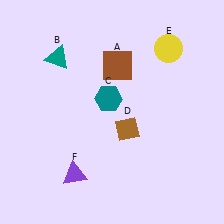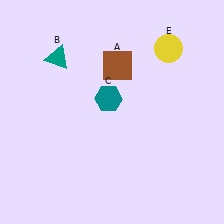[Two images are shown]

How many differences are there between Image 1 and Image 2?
There are 2 differences between the two images.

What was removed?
The brown diamond (D), the purple triangle (F) were removed in Image 2.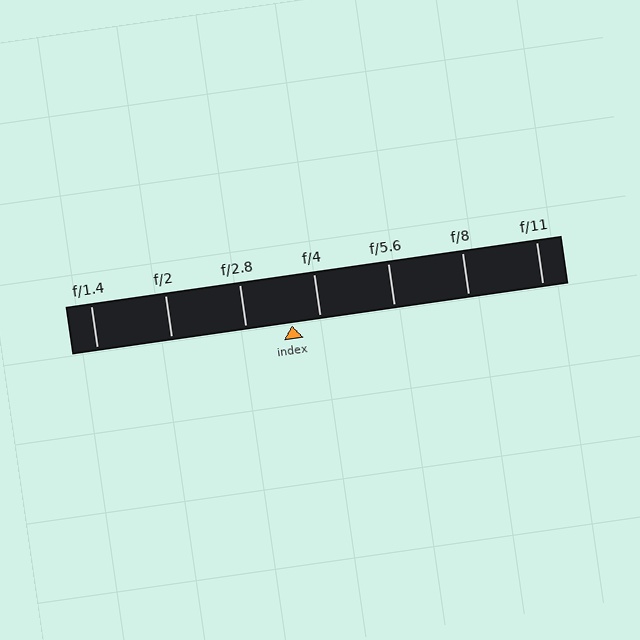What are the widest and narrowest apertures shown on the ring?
The widest aperture shown is f/1.4 and the narrowest is f/11.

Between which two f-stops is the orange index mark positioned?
The index mark is between f/2.8 and f/4.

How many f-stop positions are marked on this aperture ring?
There are 7 f-stop positions marked.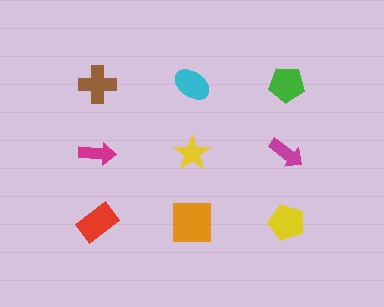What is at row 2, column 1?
A magenta arrow.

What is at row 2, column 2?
A yellow star.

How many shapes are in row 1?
3 shapes.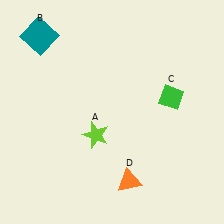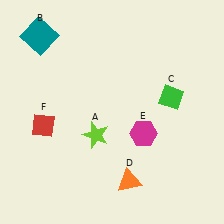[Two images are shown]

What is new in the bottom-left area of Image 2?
A red diamond (F) was added in the bottom-left area of Image 2.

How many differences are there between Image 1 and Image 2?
There are 2 differences between the two images.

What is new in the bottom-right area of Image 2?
A magenta hexagon (E) was added in the bottom-right area of Image 2.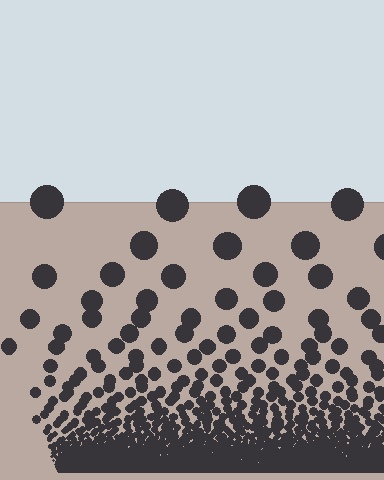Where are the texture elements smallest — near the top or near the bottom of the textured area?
Near the bottom.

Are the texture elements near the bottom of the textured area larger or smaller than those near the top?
Smaller. The gradient is inverted — elements near the bottom are smaller and denser.